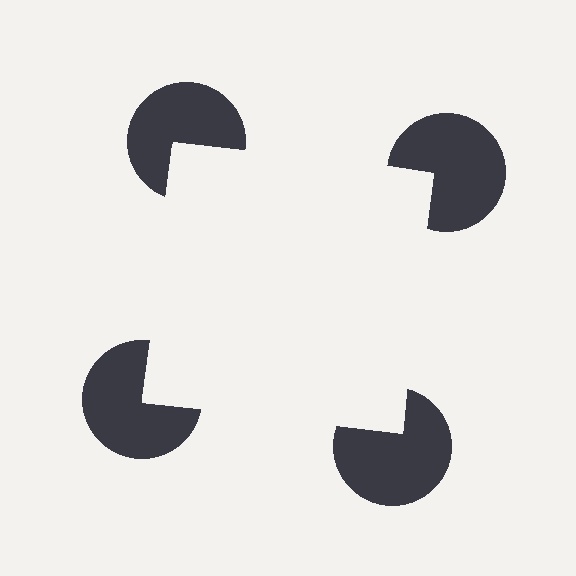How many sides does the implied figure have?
4 sides.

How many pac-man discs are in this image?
There are 4 — one at each vertex of the illusory square.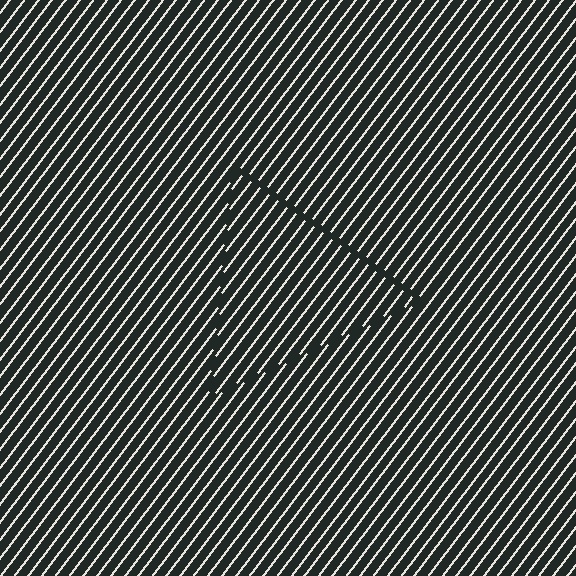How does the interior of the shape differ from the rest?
The interior of the shape contains the same grating, shifted by half a period — the contour is defined by the phase discontinuity where line-ends from the inner and outer gratings abut.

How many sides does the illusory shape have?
3 sides — the line-ends trace a triangle.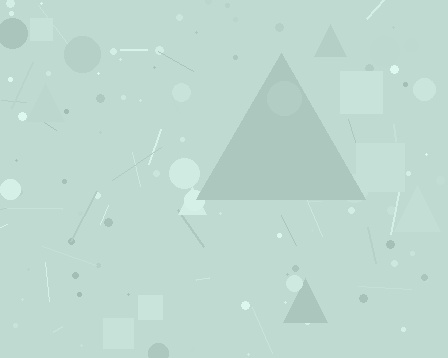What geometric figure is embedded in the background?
A triangle is embedded in the background.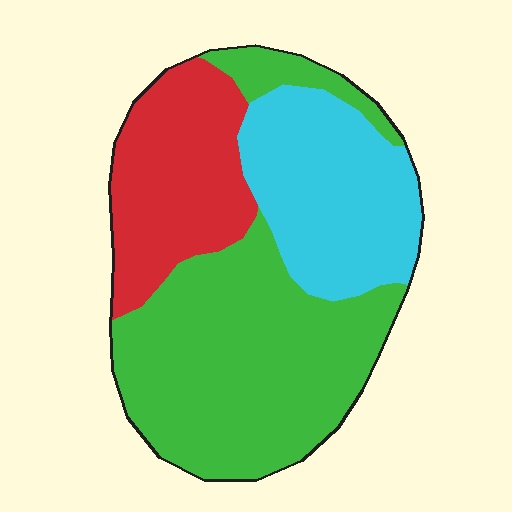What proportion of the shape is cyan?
Cyan covers 27% of the shape.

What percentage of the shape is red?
Red takes up about one quarter (1/4) of the shape.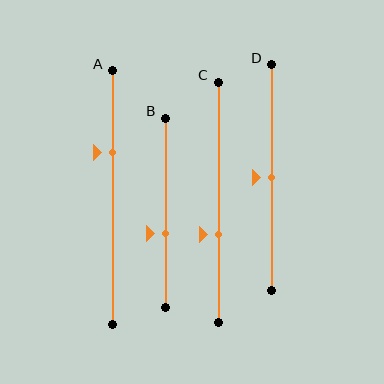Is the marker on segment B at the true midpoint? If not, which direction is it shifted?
No, the marker on segment B is shifted downward by about 11% of the segment length.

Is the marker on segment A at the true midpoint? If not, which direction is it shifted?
No, the marker on segment A is shifted upward by about 18% of the segment length.